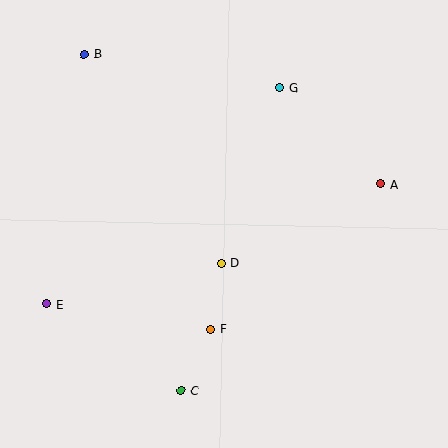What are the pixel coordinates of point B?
Point B is at (84, 54).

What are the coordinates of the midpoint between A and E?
The midpoint between A and E is at (214, 244).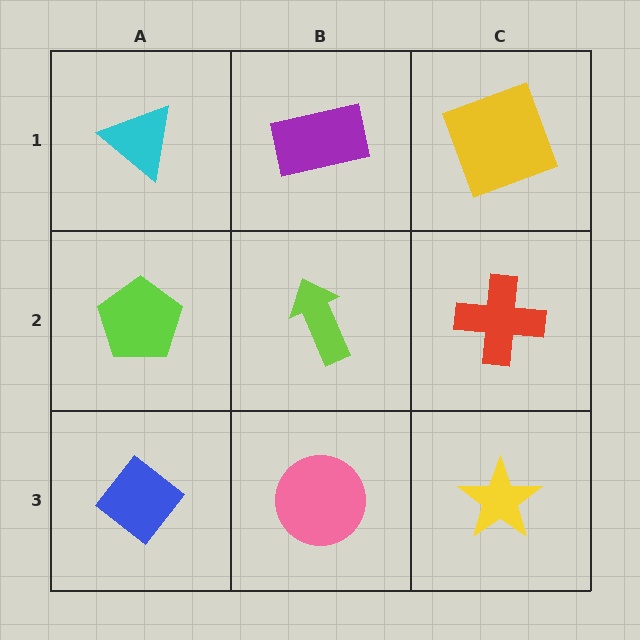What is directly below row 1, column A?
A lime pentagon.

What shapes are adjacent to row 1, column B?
A lime arrow (row 2, column B), a cyan triangle (row 1, column A), a yellow square (row 1, column C).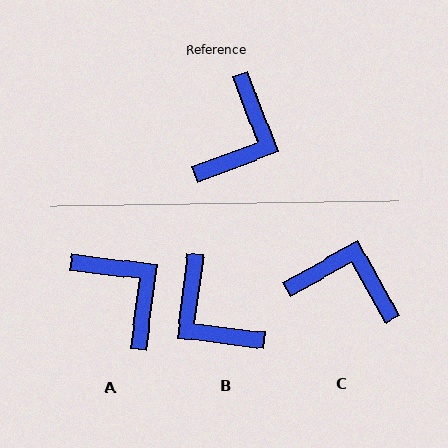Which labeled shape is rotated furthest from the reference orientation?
B, about 118 degrees away.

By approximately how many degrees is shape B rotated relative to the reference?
Approximately 118 degrees clockwise.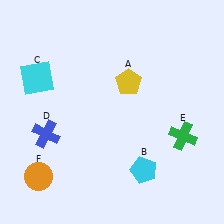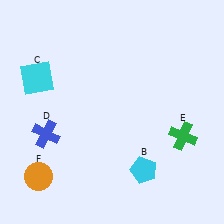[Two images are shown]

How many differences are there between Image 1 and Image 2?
There is 1 difference between the two images.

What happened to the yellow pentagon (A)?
The yellow pentagon (A) was removed in Image 2. It was in the top-right area of Image 1.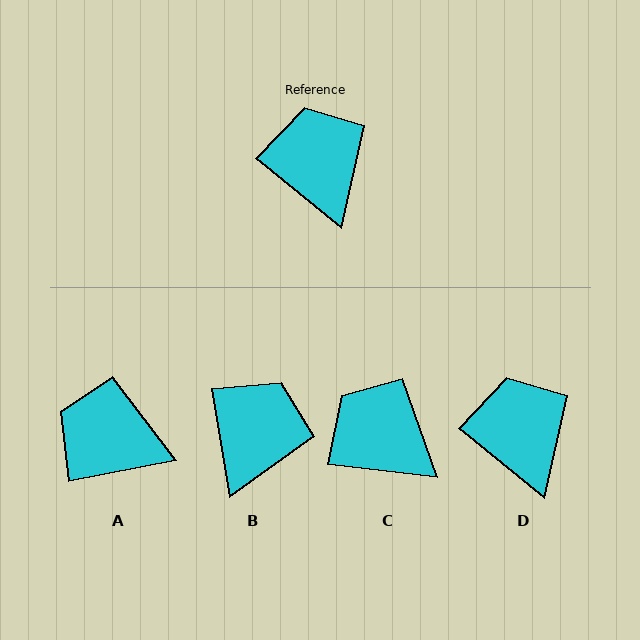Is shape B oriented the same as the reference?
No, it is off by about 41 degrees.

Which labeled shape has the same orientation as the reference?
D.